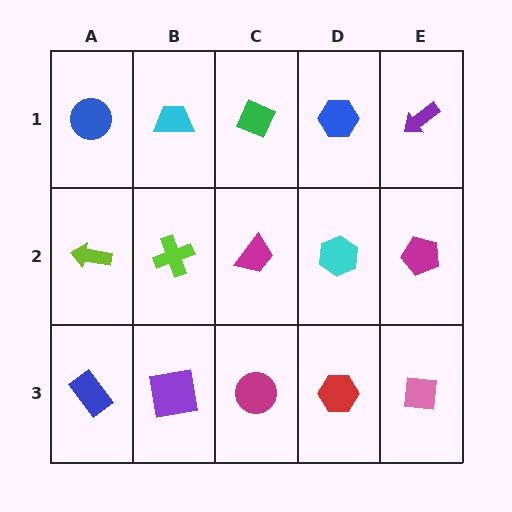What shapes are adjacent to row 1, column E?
A magenta pentagon (row 2, column E), a blue hexagon (row 1, column D).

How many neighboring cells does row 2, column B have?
4.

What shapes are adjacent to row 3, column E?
A magenta pentagon (row 2, column E), a red hexagon (row 3, column D).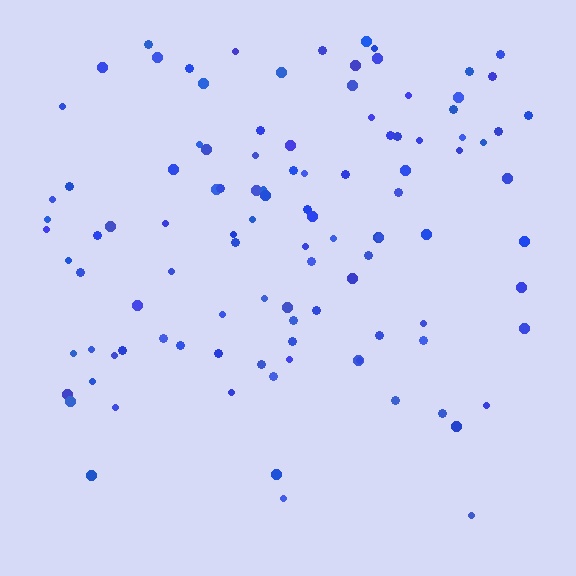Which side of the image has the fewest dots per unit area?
The bottom.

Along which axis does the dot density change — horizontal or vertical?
Vertical.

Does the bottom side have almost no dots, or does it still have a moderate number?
Still a moderate number, just noticeably fewer than the top.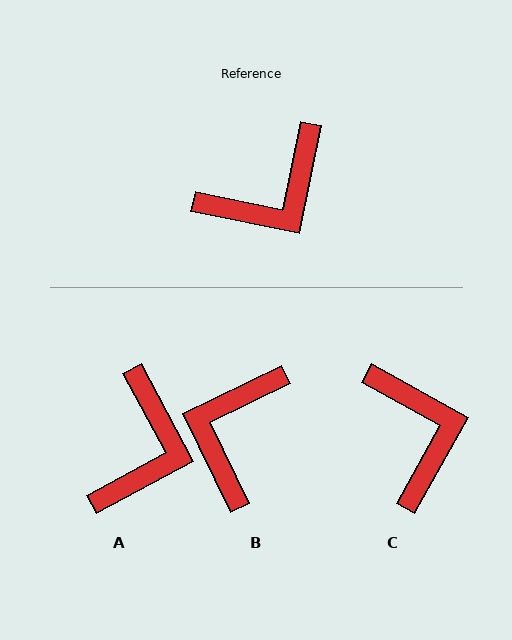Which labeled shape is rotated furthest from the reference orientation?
B, about 143 degrees away.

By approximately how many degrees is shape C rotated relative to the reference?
Approximately 73 degrees counter-clockwise.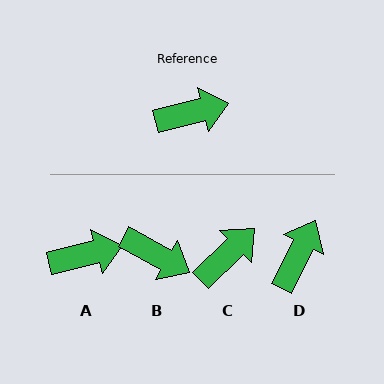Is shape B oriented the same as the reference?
No, it is off by about 43 degrees.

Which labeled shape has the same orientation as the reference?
A.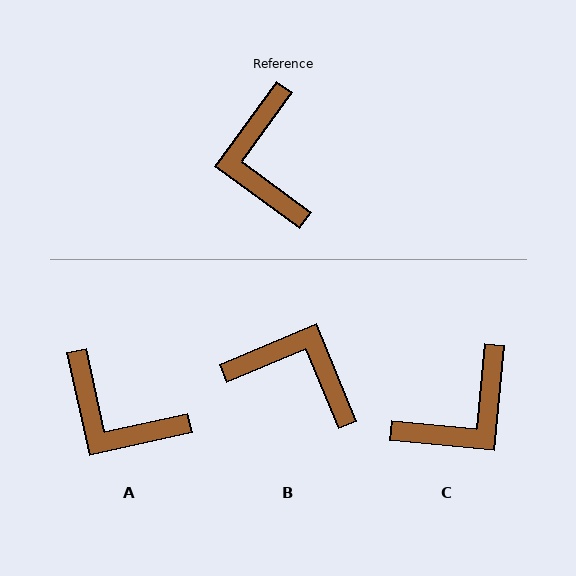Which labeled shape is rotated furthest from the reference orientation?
B, about 121 degrees away.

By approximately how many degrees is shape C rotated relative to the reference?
Approximately 121 degrees counter-clockwise.